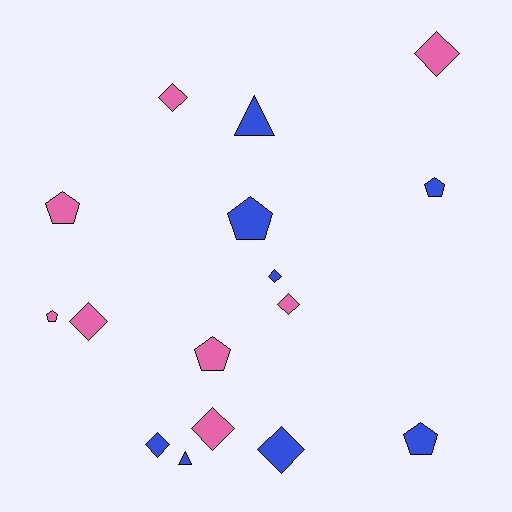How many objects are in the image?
There are 16 objects.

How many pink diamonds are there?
There are 5 pink diamonds.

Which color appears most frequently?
Pink, with 8 objects.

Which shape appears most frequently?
Diamond, with 8 objects.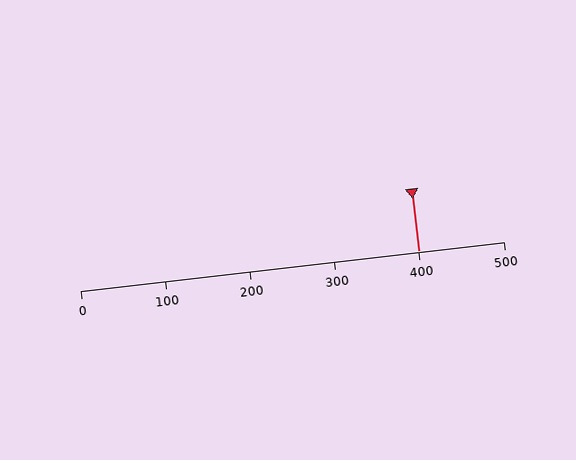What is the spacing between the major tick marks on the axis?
The major ticks are spaced 100 apart.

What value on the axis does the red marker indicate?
The marker indicates approximately 400.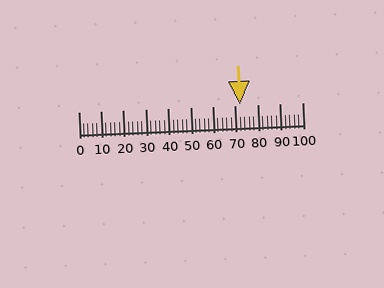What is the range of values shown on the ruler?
The ruler shows values from 0 to 100.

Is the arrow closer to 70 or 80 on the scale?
The arrow is closer to 70.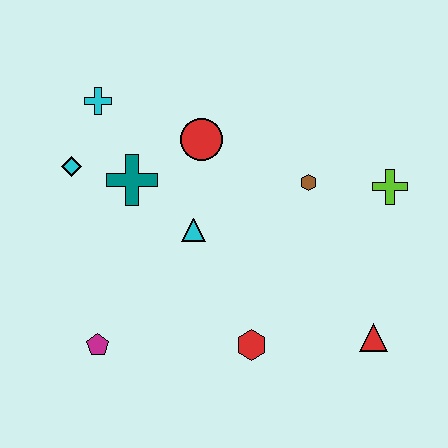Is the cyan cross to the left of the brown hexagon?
Yes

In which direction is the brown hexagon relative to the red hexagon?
The brown hexagon is above the red hexagon.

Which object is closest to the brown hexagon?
The lime cross is closest to the brown hexagon.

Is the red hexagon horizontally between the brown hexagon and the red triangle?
No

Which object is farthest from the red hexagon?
The cyan cross is farthest from the red hexagon.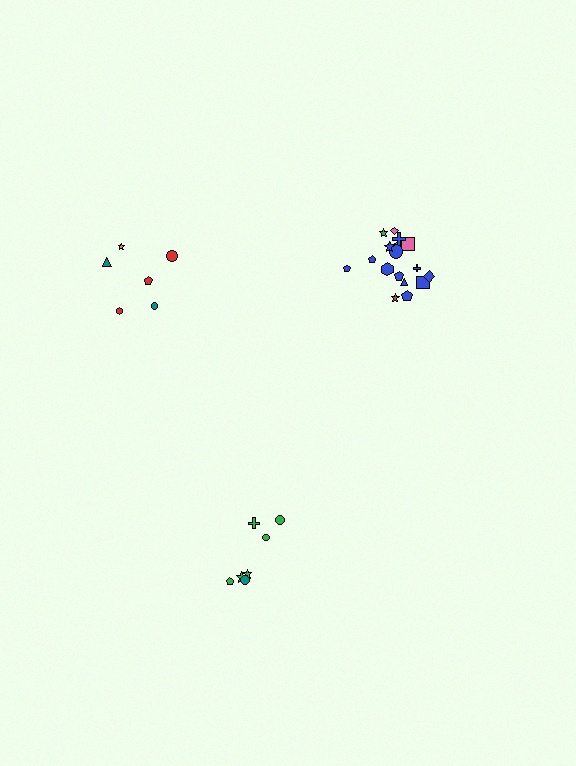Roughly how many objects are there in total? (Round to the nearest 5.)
Roughly 30 objects in total.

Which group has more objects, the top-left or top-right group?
The top-right group.